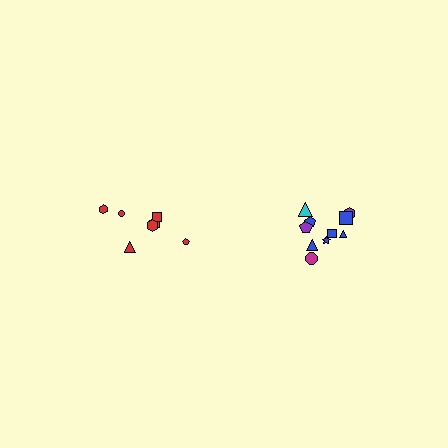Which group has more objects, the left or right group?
The right group.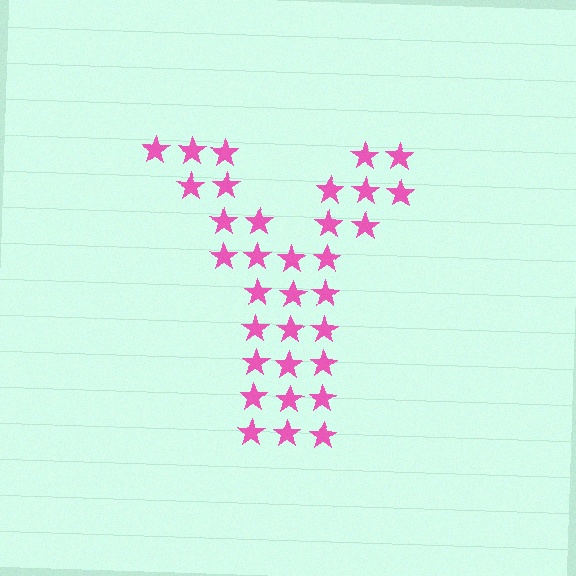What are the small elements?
The small elements are stars.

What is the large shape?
The large shape is the letter Y.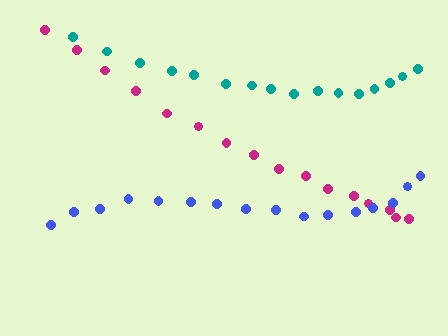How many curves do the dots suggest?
There are 3 distinct paths.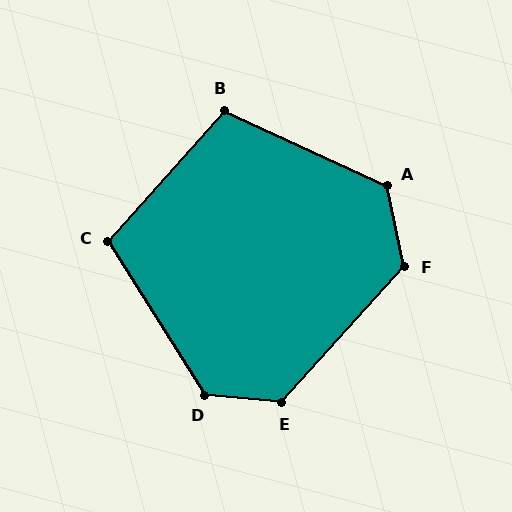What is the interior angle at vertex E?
Approximately 127 degrees (obtuse).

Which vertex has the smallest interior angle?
C, at approximately 106 degrees.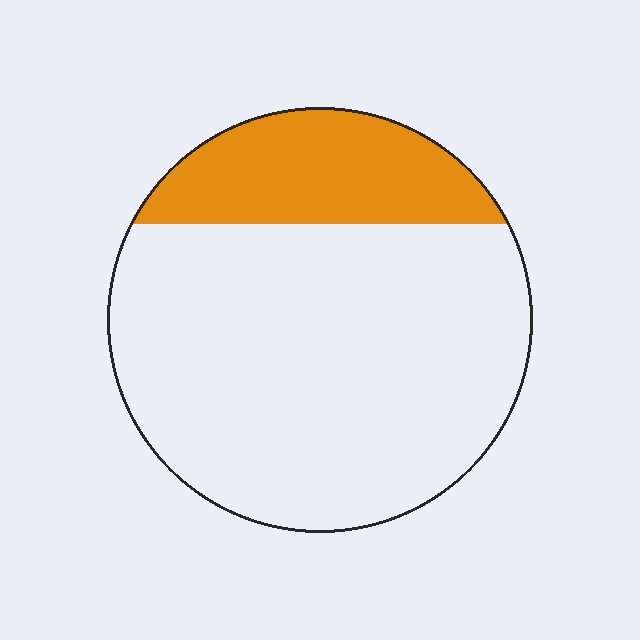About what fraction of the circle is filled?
About one fifth (1/5).